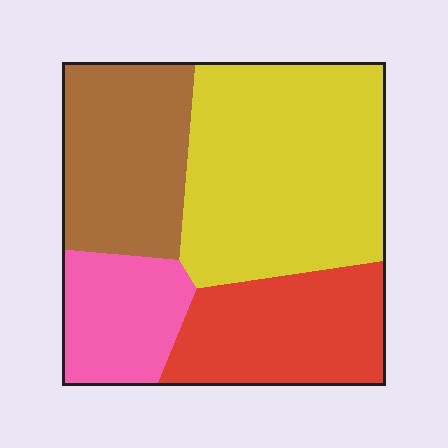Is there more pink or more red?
Red.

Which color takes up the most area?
Yellow, at roughly 40%.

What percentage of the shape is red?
Red covers 22% of the shape.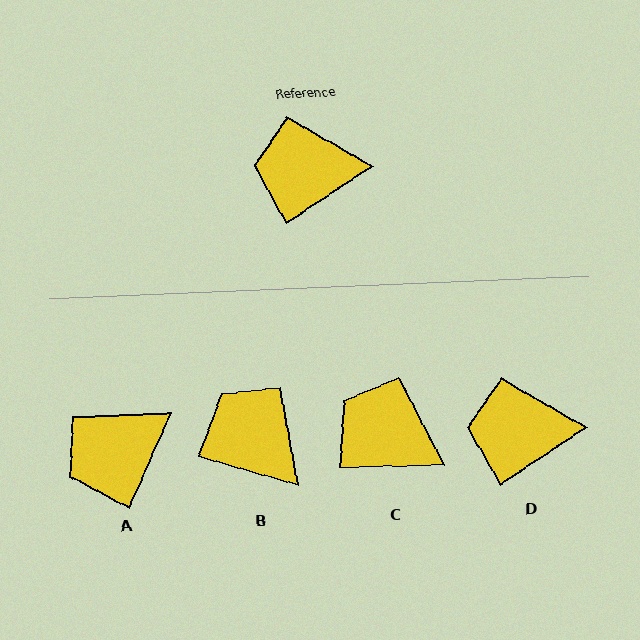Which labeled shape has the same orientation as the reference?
D.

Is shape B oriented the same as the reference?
No, it is off by about 50 degrees.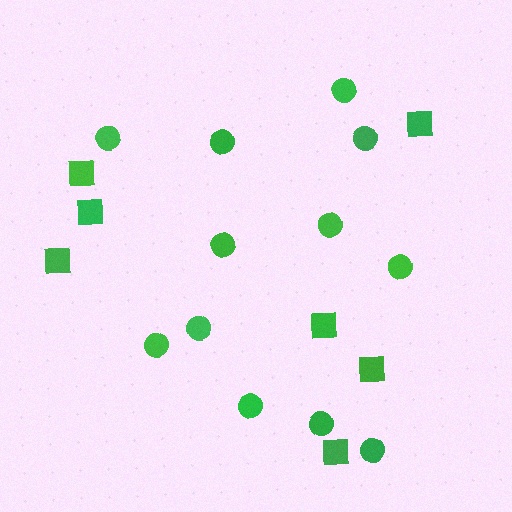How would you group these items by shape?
There are 2 groups: one group of circles (12) and one group of squares (7).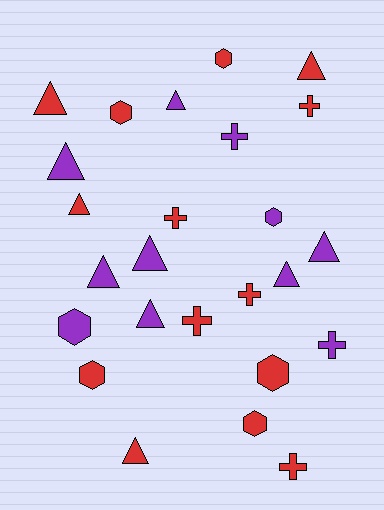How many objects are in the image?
There are 25 objects.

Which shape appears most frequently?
Triangle, with 11 objects.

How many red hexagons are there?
There are 5 red hexagons.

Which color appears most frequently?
Red, with 14 objects.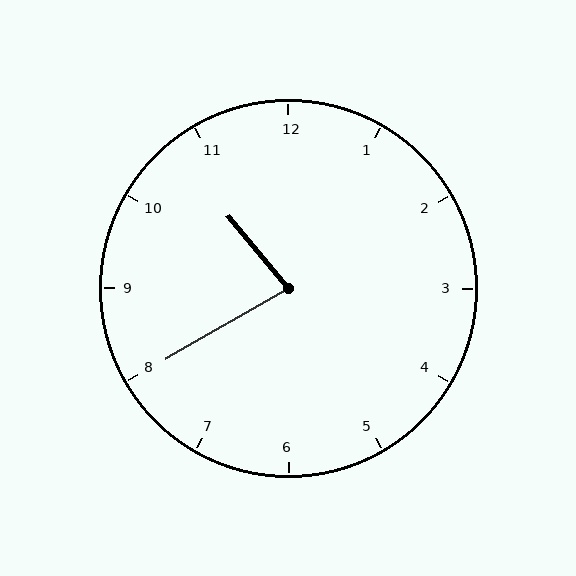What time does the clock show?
10:40.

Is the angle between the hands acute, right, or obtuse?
It is acute.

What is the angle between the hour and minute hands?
Approximately 80 degrees.